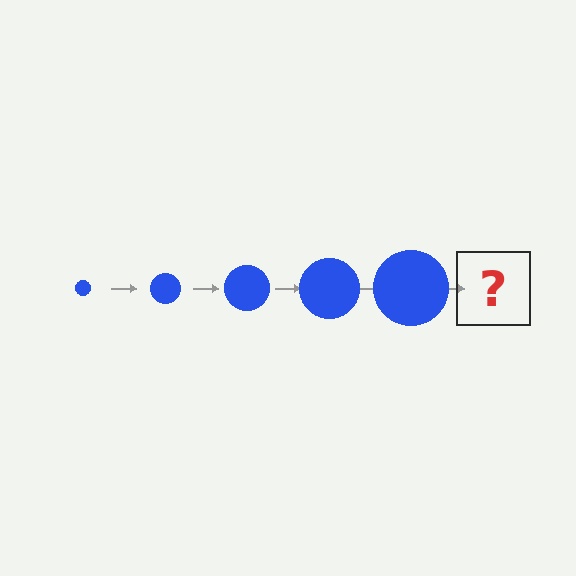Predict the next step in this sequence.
The next step is a blue circle, larger than the previous one.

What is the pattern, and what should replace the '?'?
The pattern is that the circle gets progressively larger each step. The '?' should be a blue circle, larger than the previous one.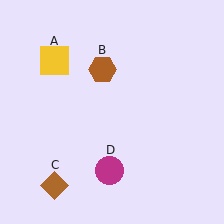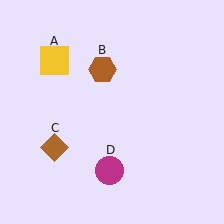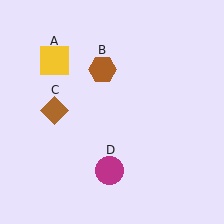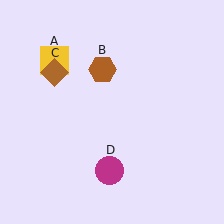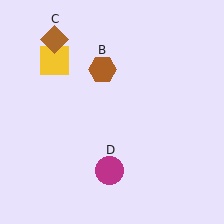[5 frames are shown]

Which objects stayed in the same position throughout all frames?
Yellow square (object A) and brown hexagon (object B) and magenta circle (object D) remained stationary.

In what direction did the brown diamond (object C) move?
The brown diamond (object C) moved up.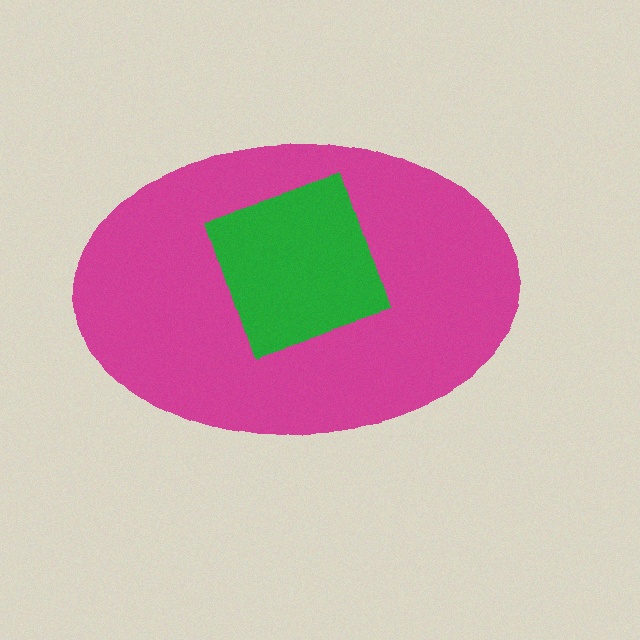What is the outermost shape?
The magenta ellipse.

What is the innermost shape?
The green square.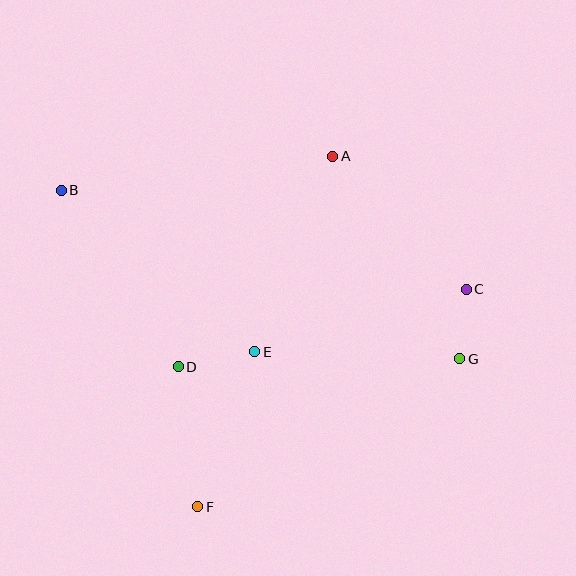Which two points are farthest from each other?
Points B and G are farthest from each other.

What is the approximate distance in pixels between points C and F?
The distance between C and F is approximately 345 pixels.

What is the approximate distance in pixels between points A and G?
The distance between A and G is approximately 239 pixels.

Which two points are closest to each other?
Points C and G are closest to each other.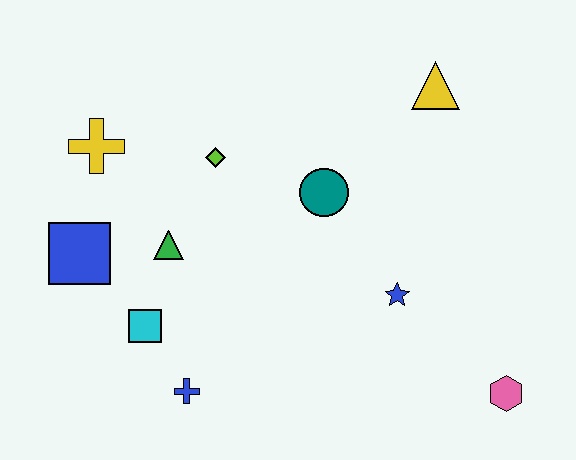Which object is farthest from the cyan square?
The yellow triangle is farthest from the cyan square.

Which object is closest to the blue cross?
The cyan square is closest to the blue cross.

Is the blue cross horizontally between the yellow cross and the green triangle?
No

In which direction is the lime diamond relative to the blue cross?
The lime diamond is above the blue cross.